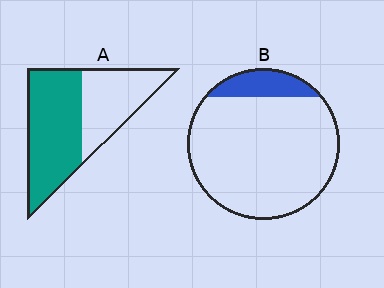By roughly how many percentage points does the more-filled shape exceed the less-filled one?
By roughly 45 percentage points (A over B).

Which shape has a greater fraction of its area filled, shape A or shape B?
Shape A.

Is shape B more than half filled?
No.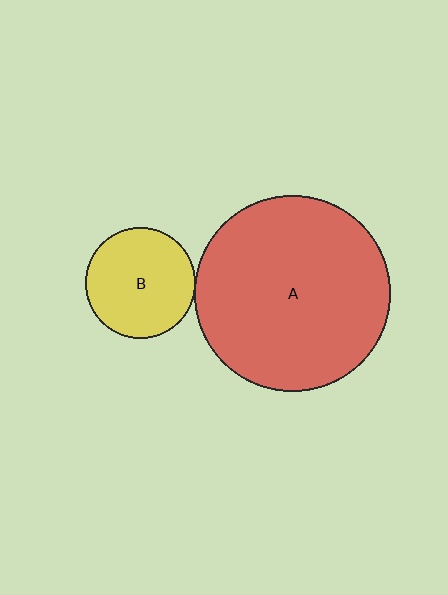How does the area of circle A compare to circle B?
Approximately 3.1 times.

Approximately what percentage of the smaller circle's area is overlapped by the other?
Approximately 5%.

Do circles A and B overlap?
Yes.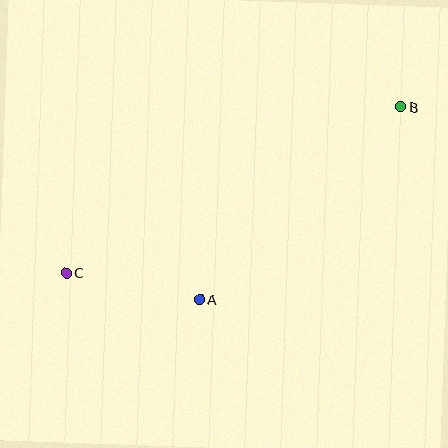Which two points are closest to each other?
Points A and C are closest to each other.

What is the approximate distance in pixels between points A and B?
The distance between A and B is approximately 279 pixels.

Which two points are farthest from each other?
Points B and C are farthest from each other.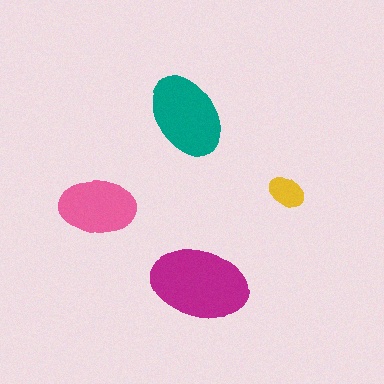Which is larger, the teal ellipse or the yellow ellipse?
The teal one.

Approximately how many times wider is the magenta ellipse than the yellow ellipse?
About 2.5 times wider.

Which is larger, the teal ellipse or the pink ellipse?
The teal one.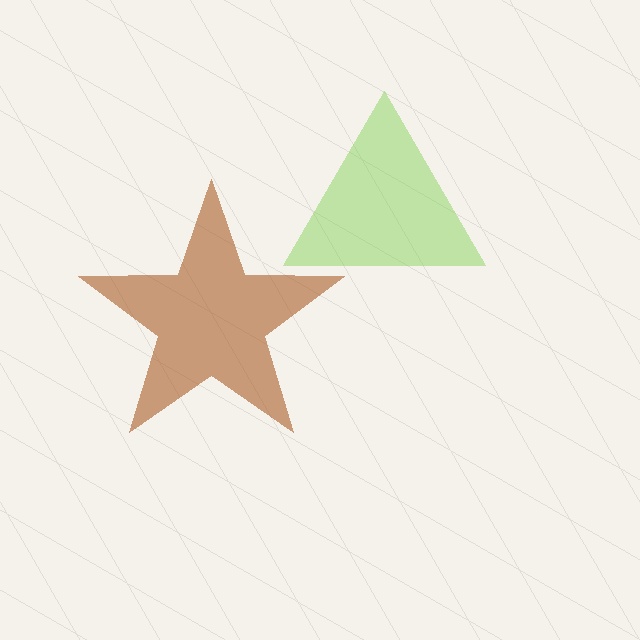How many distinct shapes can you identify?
There are 2 distinct shapes: a brown star, a lime triangle.